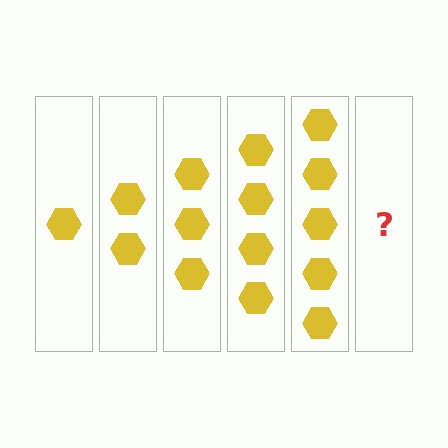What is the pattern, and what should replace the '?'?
The pattern is that each step adds one more hexagon. The '?' should be 6 hexagons.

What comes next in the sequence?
The next element should be 6 hexagons.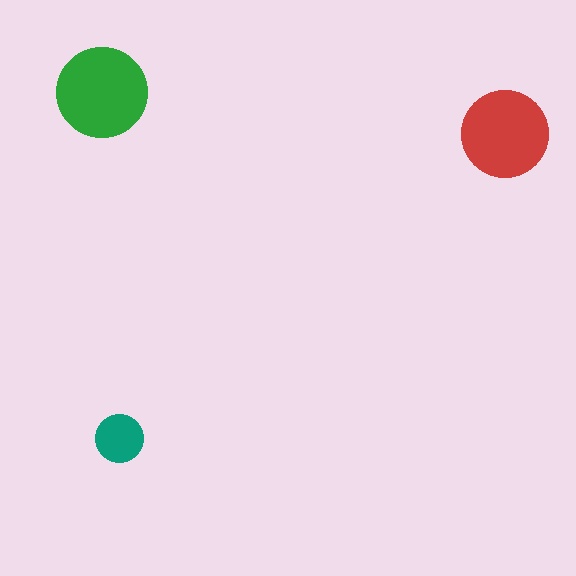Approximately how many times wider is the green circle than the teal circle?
About 2 times wider.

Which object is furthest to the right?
The red circle is rightmost.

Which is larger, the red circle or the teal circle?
The red one.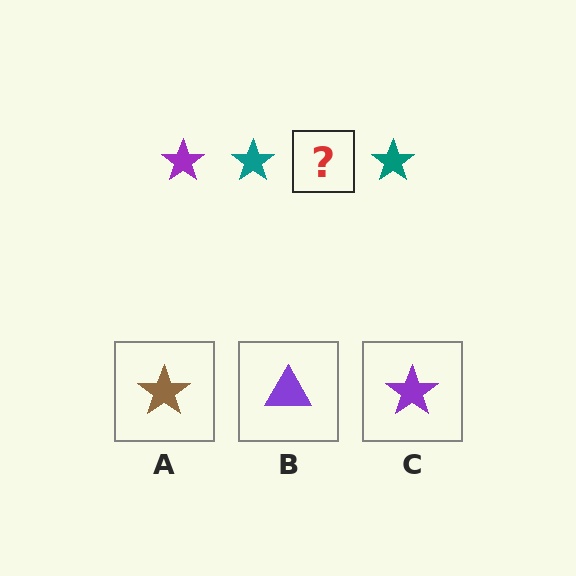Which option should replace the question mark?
Option C.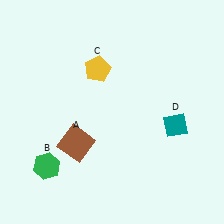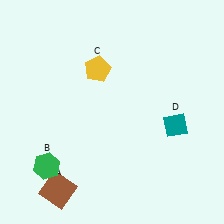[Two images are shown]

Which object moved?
The brown square (A) moved down.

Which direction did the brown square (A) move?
The brown square (A) moved down.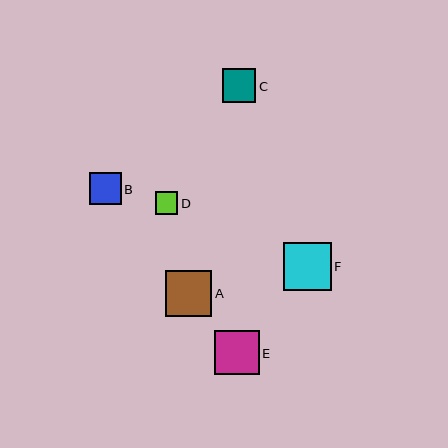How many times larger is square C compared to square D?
Square C is approximately 1.5 times the size of square D.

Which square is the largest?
Square F is the largest with a size of approximately 48 pixels.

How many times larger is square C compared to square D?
Square C is approximately 1.5 times the size of square D.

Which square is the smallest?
Square D is the smallest with a size of approximately 22 pixels.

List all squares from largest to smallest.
From largest to smallest: F, A, E, C, B, D.